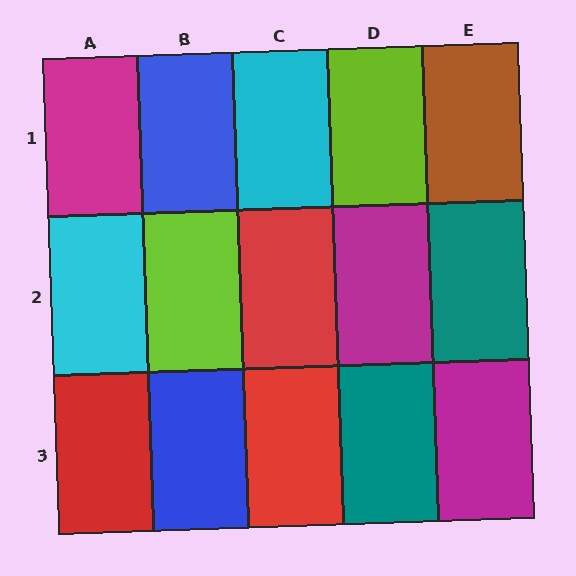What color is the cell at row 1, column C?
Cyan.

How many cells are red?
3 cells are red.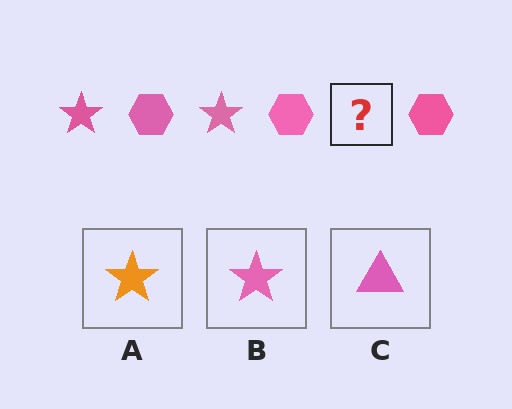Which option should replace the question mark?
Option B.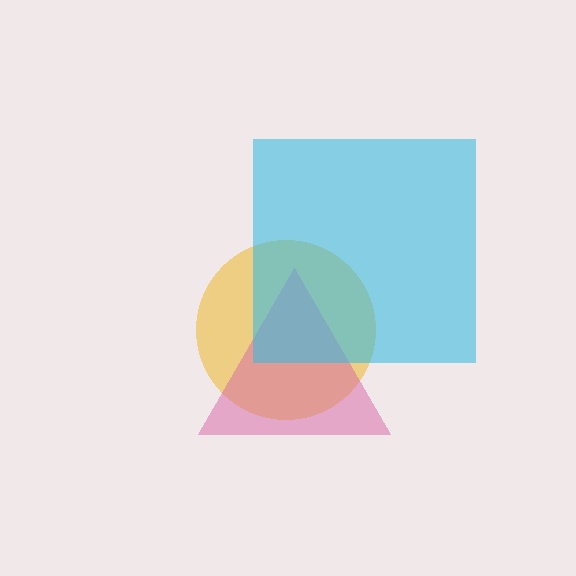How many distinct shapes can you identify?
There are 3 distinct shapes: a yellow circle, a pink triangle, a cyan square.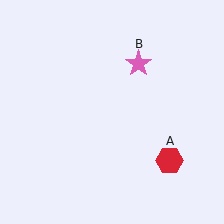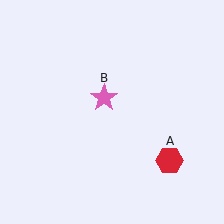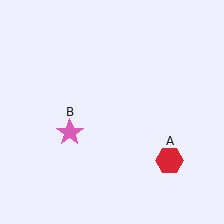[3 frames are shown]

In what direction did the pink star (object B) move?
The pink star (object B) moved down and to the left.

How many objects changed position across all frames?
1 object changed position: pink star (object B).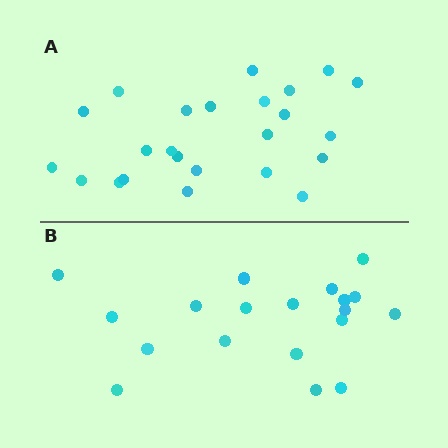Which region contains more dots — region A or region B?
Region A (the top region) has more dots.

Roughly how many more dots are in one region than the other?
Region A has about 5 more dots than region B.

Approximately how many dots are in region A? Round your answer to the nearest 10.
About 20 dots. (The exact count is 24, which rounds to 20.)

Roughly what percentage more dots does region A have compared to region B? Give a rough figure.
About 25% more.